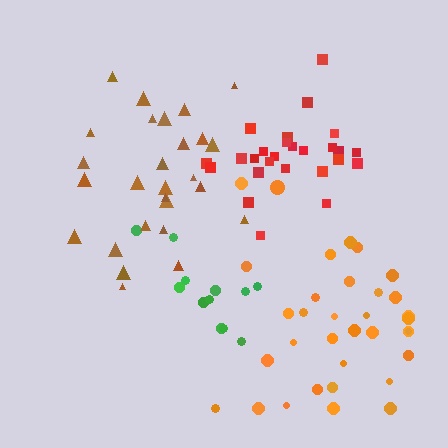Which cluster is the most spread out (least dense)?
Green.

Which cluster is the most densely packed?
Red.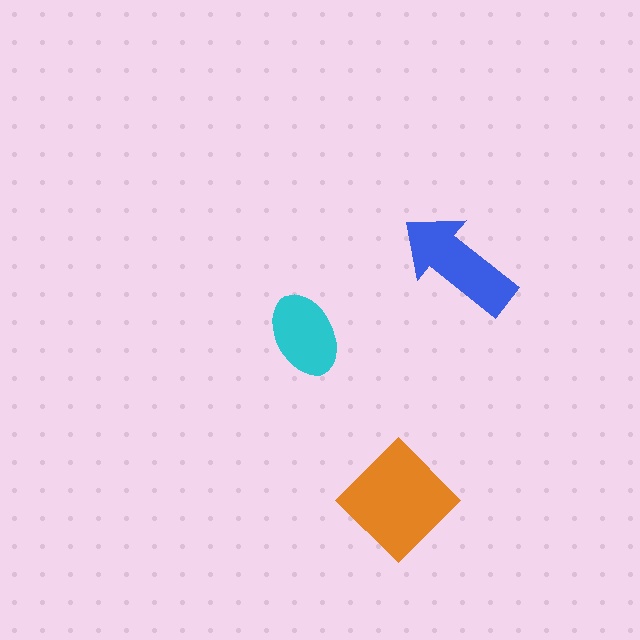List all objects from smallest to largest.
The cyan ellipse, the blue arrow, the orange diamond.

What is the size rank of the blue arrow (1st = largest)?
2nd.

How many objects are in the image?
There are 3 objects in the image.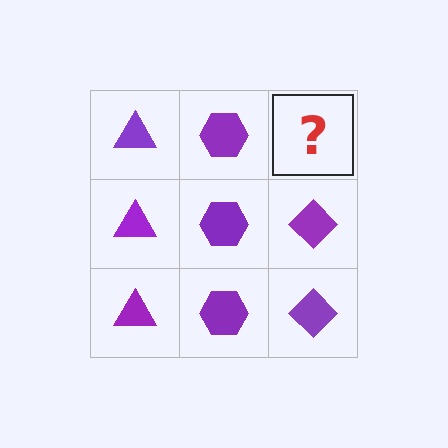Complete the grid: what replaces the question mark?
The question mark should be replaced with a purple diamond.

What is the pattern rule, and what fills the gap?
The rule is that each column has a consistent shape. The gap should be filled with a purple diamond.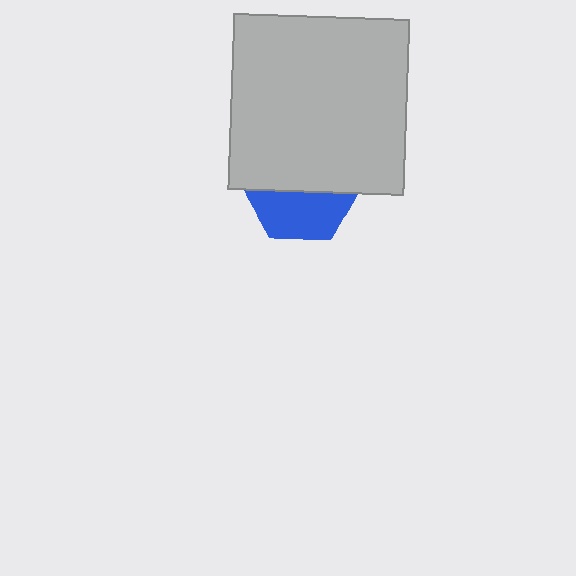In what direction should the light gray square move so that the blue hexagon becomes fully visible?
The light gray square should move up. That is the shortest direction to clear the overlap and leave the blue hexagon fully visible.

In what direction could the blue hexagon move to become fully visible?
The blue hexagon could move down. That would shift it out from behind the light gray square entirely.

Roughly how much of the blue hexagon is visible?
A small part of it is visible (roughly 44%).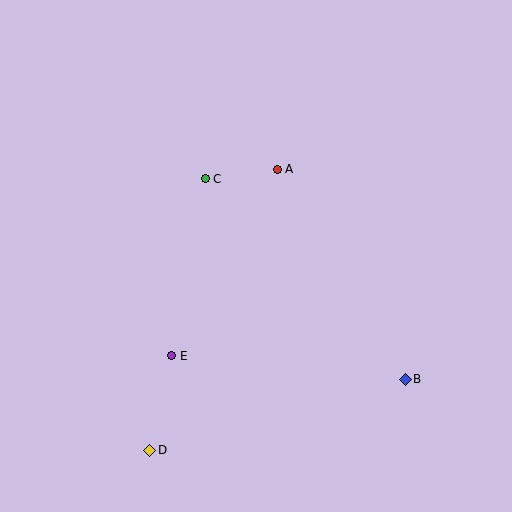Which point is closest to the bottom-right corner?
Point B is closest to the bottom-right corner.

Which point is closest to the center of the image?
Point A at (277, 169) is closest to the center.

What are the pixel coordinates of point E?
Point E is at (172, 356).